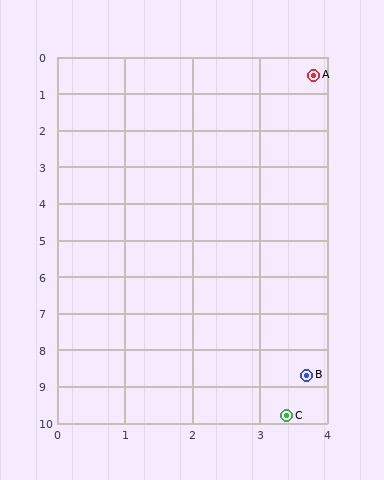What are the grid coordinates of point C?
Point C is at approximately (3.4, 9.8).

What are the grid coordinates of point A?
Point A is at approximately (3.8, 0.5).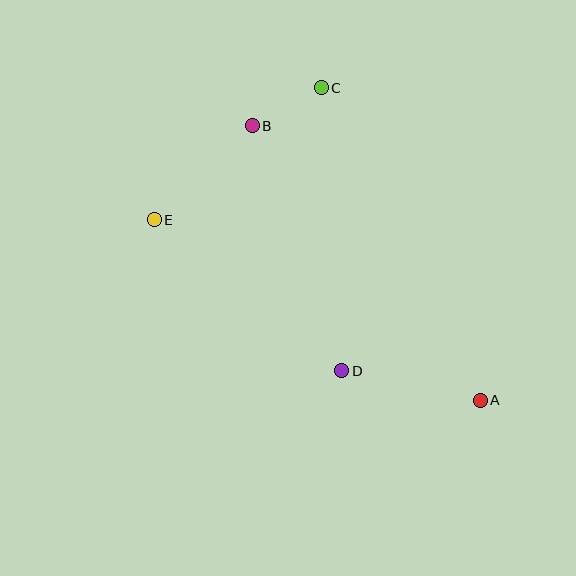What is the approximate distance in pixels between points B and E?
The distance between B and E is approximately 136 pixels.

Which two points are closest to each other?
Points B and C are closest to each other.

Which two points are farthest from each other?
Points A and E are farthest from each other.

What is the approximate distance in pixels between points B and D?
The distance between B and D is approximately 261 pixels.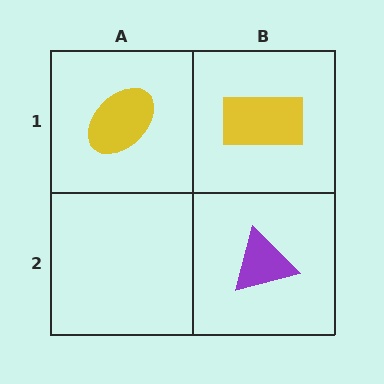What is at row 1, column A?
A yellow ellipse.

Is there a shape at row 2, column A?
No, that cell is empty.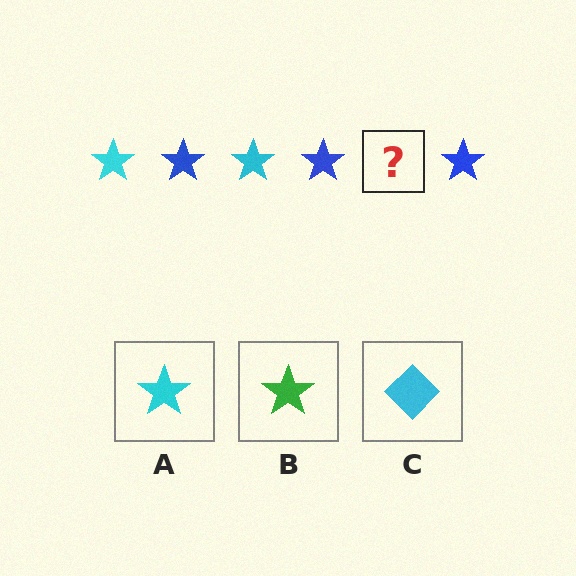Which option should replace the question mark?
Option A.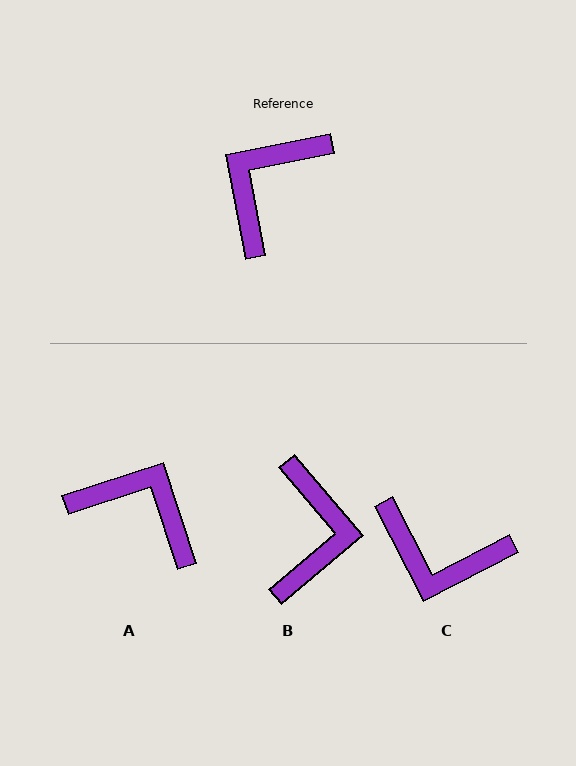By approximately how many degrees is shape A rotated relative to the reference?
Approximately 83 degrees clockwise.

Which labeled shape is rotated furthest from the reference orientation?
B, about 151 degrees away.